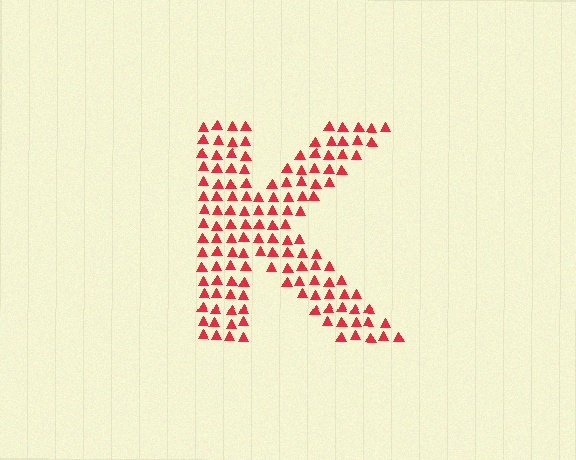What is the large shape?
The large shape is the letter K.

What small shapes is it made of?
It is made of small triangles.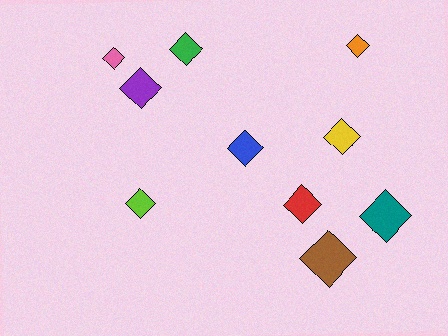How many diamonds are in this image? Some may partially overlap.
There are 10 diamonds.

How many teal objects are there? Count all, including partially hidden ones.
There is 1 teal object.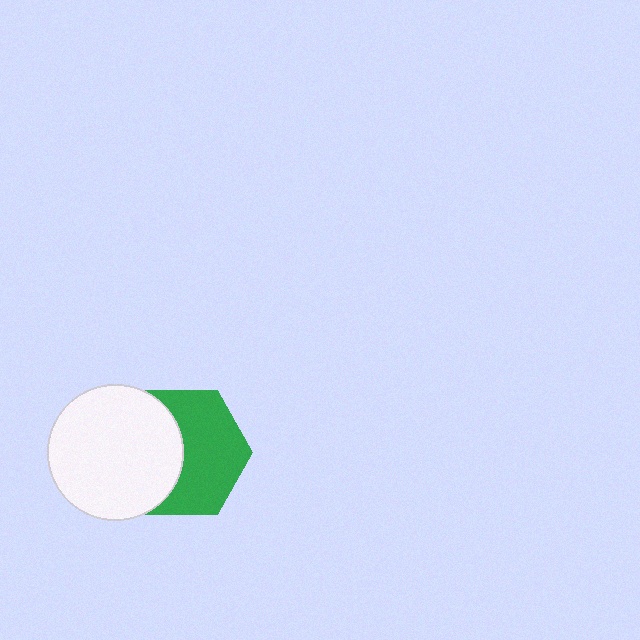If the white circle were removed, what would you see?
You would see the complete green hexagon.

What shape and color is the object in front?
The object in front is a white circle.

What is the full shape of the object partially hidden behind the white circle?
The partially hidden object is a green hexagon.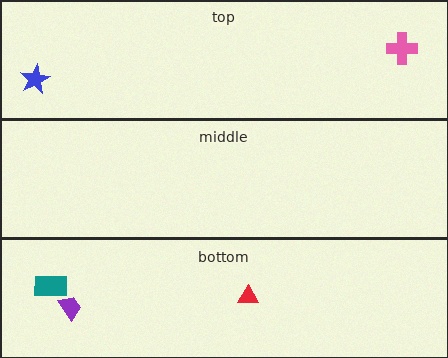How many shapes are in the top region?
2.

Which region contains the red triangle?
The bottom region.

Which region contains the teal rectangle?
The bottom region.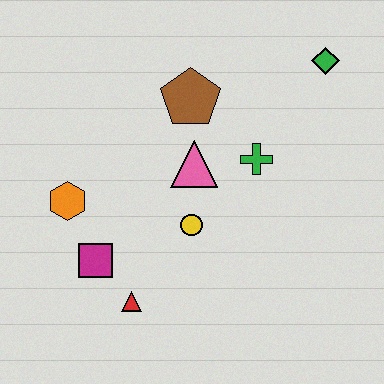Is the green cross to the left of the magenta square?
No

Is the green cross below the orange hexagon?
No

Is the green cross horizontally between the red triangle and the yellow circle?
No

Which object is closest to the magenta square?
The red triangle is closest to the magenta square.